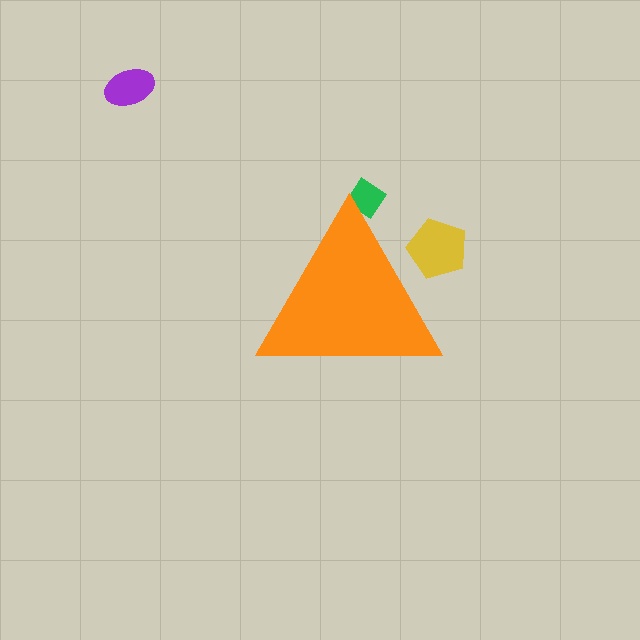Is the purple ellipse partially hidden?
No, the purple ellipse is fully visible.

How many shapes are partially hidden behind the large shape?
2 shapes are partially hidden.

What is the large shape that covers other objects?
An orange triangle.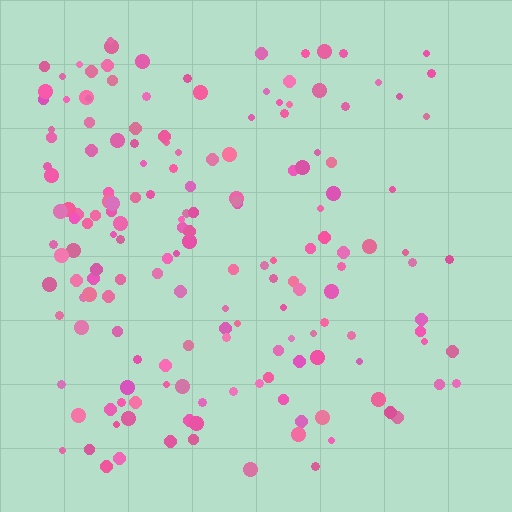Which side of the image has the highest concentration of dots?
The left.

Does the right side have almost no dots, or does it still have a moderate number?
Still a moderate number, just noticeably fewer than the left.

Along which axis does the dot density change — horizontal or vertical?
Horizontal.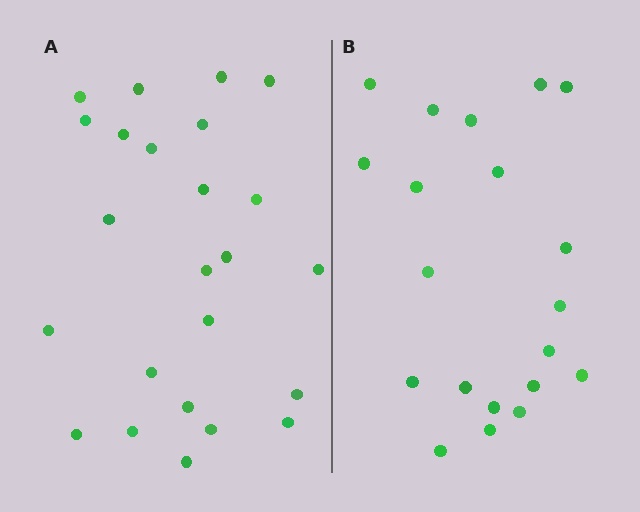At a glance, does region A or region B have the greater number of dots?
Region A (the left region) has more dots.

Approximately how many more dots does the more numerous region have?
Region A has about 4 more dots than region B.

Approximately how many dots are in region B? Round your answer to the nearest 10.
About 20 dots.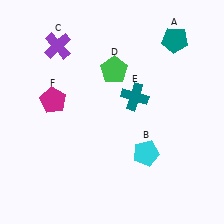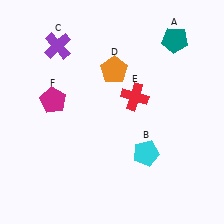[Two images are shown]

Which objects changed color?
D changed from green to orange. E changed from teal to red.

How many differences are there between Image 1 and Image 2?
There are 2 differences between the two images.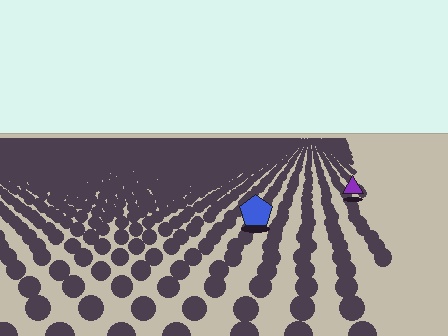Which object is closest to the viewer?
The blue pentagon is closest. The texture marks near it are larger and more spread out.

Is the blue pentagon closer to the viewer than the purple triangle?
Yes. The blue pentagon is closer — you can tell from the texture gradient: the ground texture is coarser near it.